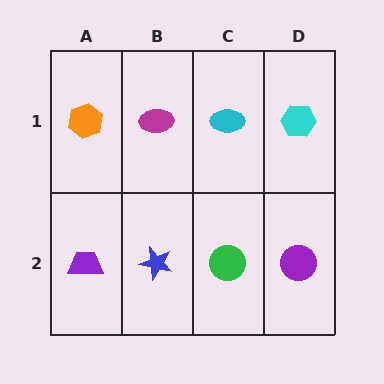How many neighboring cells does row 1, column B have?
3.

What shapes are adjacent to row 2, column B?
A magenta ellipse (row 1, column B), a purple trapezoid (row 2, column A), a green circle (row 2, column C).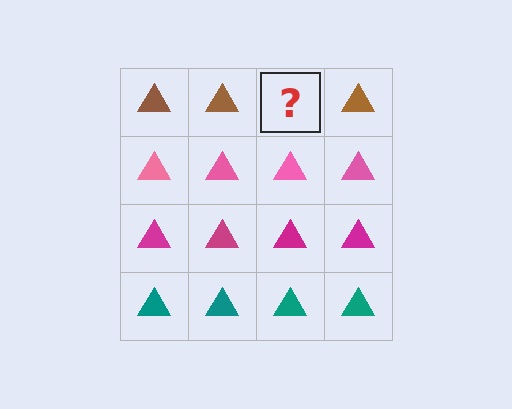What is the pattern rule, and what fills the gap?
The rule is that each row has a consistent color. The gap should be filled with a brown triangle.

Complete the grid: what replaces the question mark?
The question mark should be replaced with a brown triangle.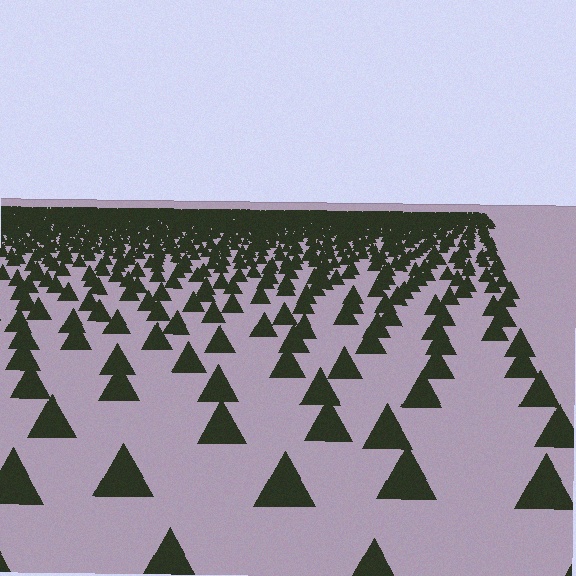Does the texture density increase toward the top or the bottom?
Density increases toward the top.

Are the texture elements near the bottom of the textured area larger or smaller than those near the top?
Larger. Near the bottom, elements are closer to the viewer and appear at a bigger on-screen size.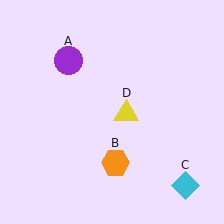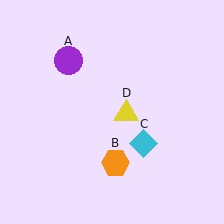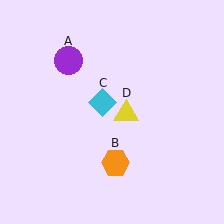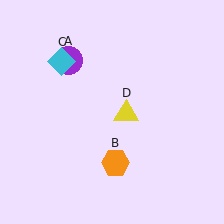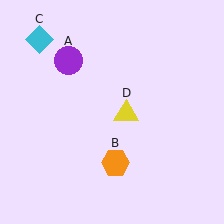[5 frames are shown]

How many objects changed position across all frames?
1 object changed position: cyan diamond (object C).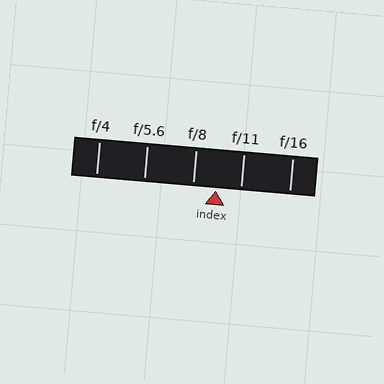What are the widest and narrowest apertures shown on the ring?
The widest aperture shown is f/4 and the narrowest is f/16.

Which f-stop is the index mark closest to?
The index mark is closest to f/8.